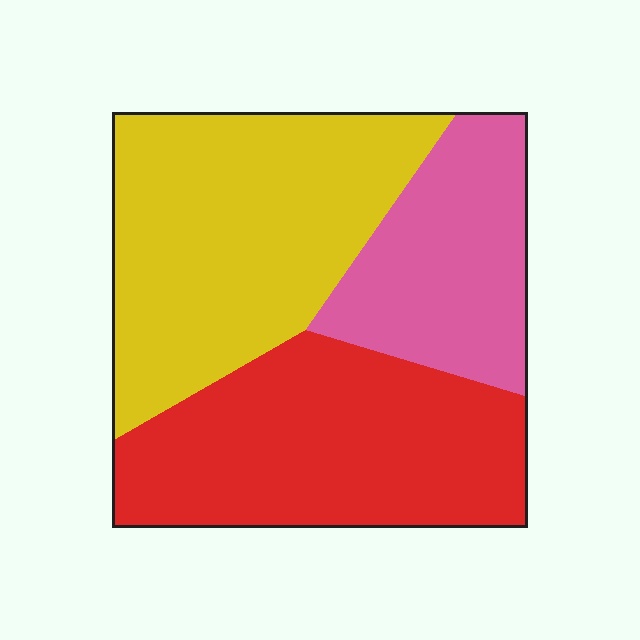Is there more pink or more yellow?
Yellow.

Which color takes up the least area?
Pink, at roughly 25%.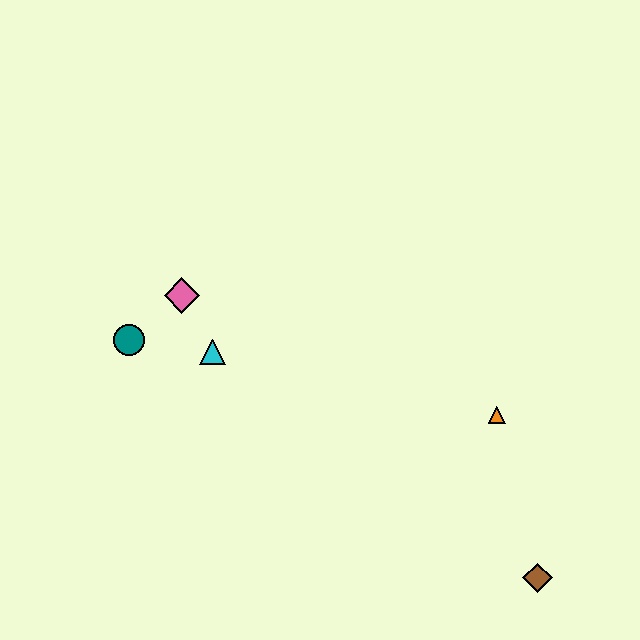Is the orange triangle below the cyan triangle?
Yes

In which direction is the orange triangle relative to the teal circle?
The orange triangle is to the right of the teal circle.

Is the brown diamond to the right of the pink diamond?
Yes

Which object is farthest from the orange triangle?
The teal circle is farthest from the orange triangle.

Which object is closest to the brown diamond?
The orange triangle is closest to the brown diamond.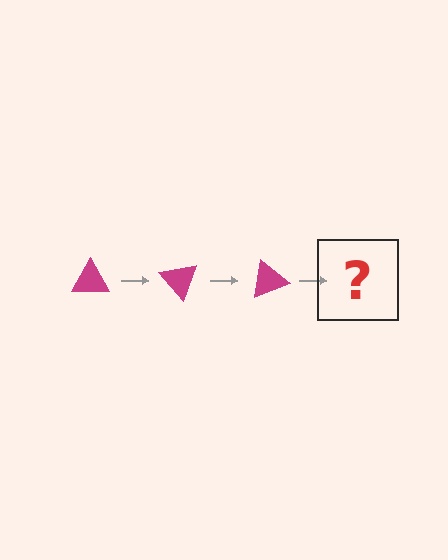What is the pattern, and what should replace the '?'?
The pattern is that the triangle rotates 50 degrees each step. The '?' should be a magenta triangle rotated 150 degrees.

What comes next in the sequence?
The next element should be a magenta triangle rotated 150 degrees.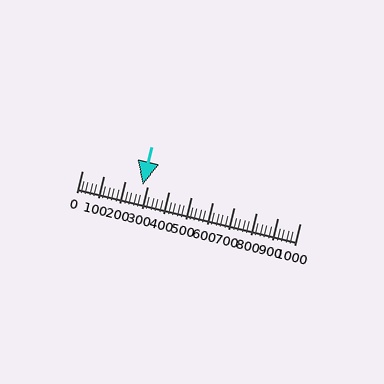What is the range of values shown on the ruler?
The ruler shows values from 0 to 1000.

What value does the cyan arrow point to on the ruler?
The cyan arrow points to approximately 281.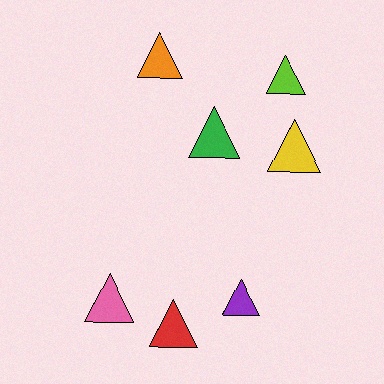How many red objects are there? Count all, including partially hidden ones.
There is 1 red object.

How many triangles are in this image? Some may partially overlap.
There are 7 triangles.